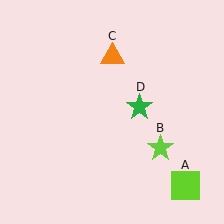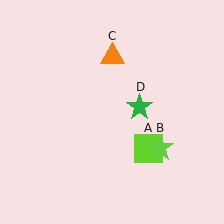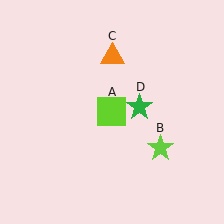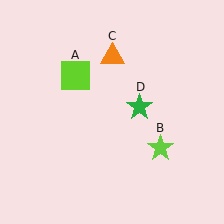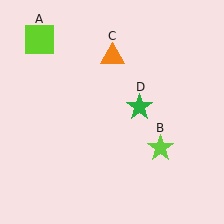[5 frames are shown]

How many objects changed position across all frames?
1 object changed position: lime square (object A).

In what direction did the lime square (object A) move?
The lime square (object A) moved up and to the left.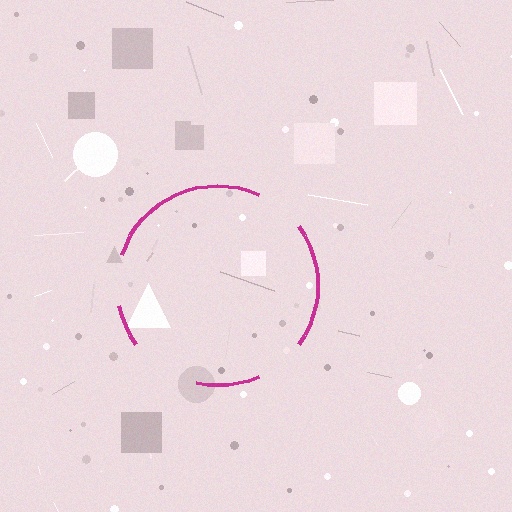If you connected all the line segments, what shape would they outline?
They would outline a circle.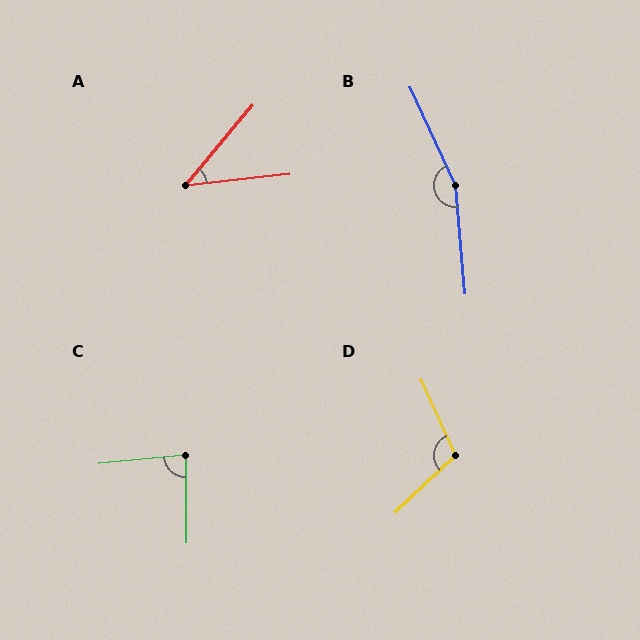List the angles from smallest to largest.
A (44°), C (85°), D (110°), B (160°).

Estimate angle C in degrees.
Approximately 85 degrees.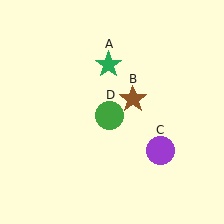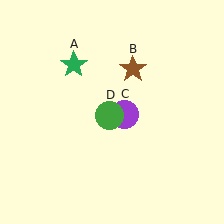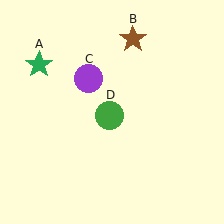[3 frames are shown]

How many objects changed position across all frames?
3 objects changed position: green star (object A), brown star (object B), purple circle (object C).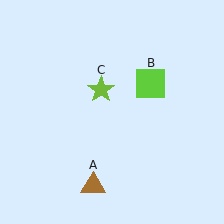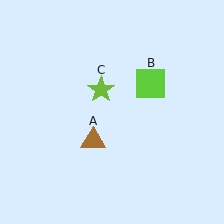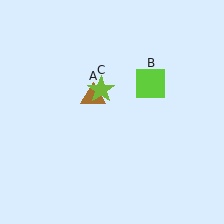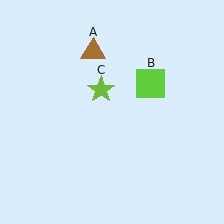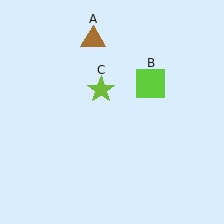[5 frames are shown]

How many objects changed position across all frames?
1 object changed position: brown triangle (object A).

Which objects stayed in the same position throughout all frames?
Lime square (object B) and lime star (object C) remained stationary.